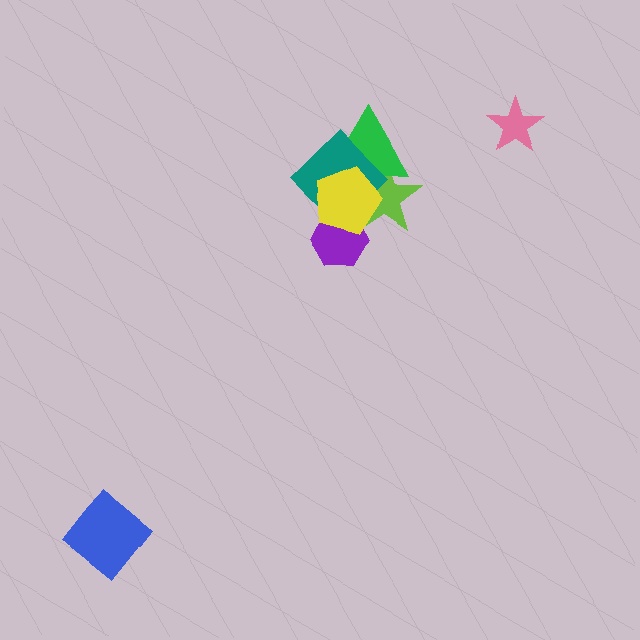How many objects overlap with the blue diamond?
0 objects overlap with the blue diamond.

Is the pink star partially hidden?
No, no other shape covers it.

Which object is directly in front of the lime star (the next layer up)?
The green triangle is directly in front of the lime star.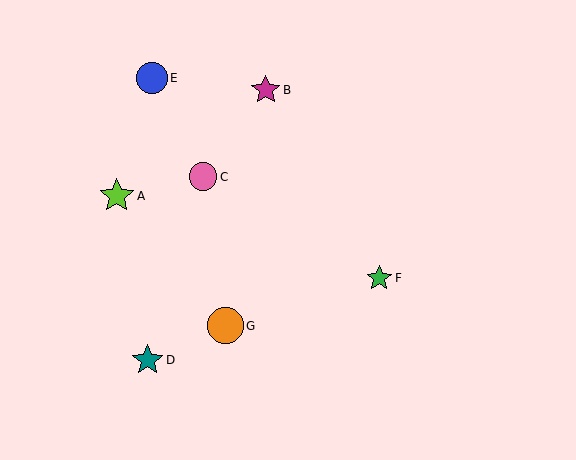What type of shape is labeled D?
Shape D is a teal star.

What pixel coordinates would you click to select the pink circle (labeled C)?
Click at (203, 177) to select the pink circle C.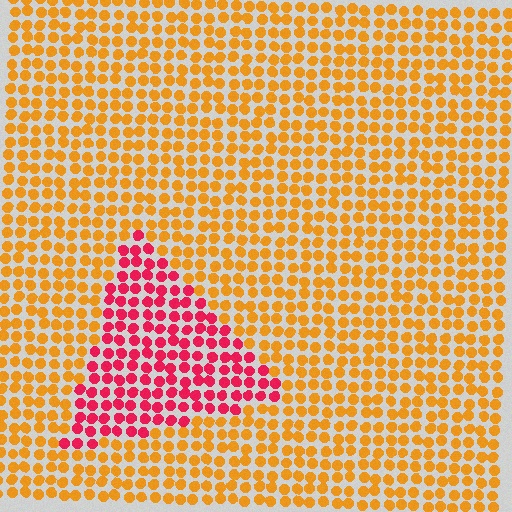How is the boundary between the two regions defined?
The boundary is defined purely by a slight shift in hue (about 53 degrees). Spacing, size, and orientation are identical on both sides.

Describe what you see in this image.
The image is filled with small orange elements in a uniform arrangement. A triangle-shaped region is visible where the elements are tinted to a slightly different hue, forming a subtle color boundary.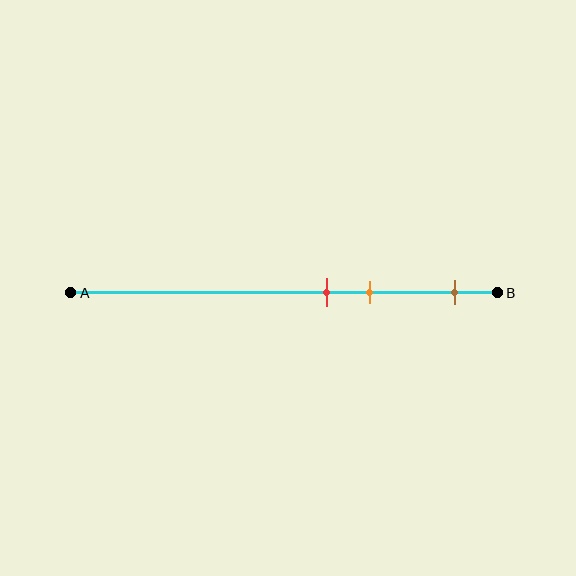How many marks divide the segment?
There are 3 marks dividing the segment.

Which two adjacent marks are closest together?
The red and orange marks are the closest adjacent pair.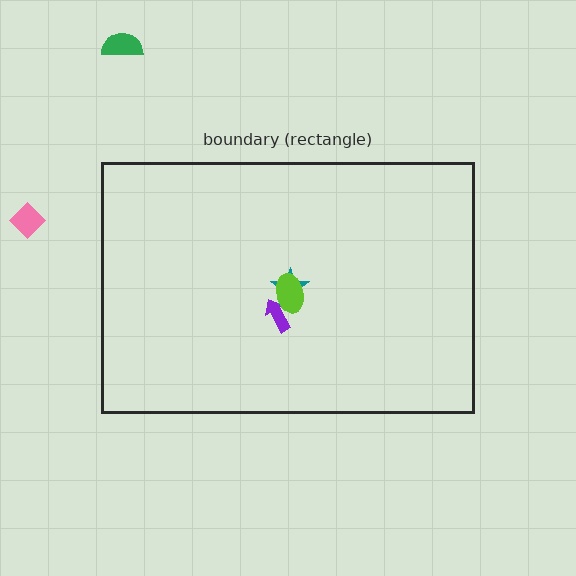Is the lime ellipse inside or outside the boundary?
Inside.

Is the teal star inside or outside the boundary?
Inside.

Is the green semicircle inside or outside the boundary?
Outside.